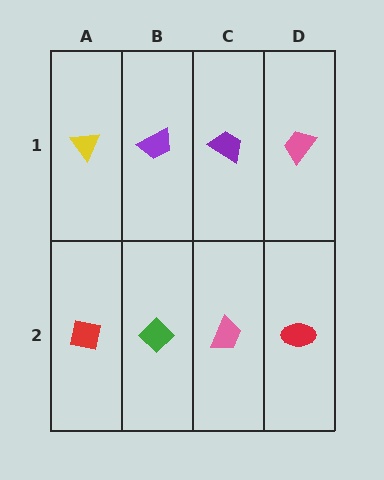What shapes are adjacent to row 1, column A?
A red square (row 2, column A), a purple trapezoid (row 1, column B).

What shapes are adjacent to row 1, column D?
A red ellipse (row 2, column D), a purple trapezoid (row 1, column C).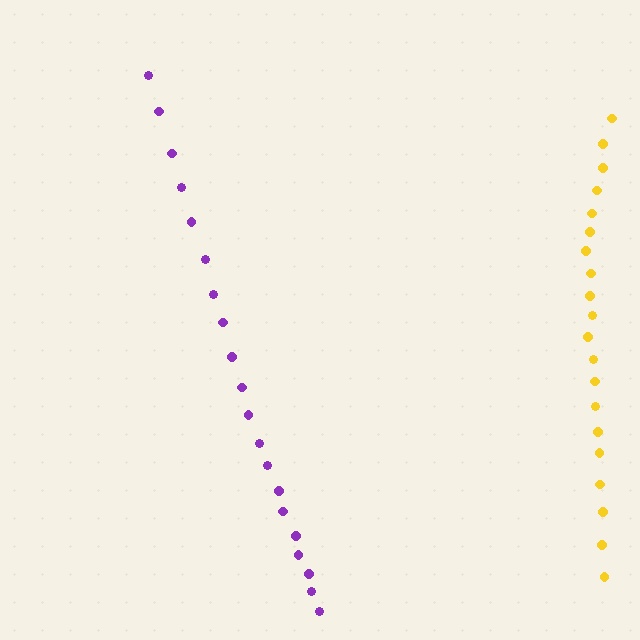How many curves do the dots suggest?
There are 2 distinct paths.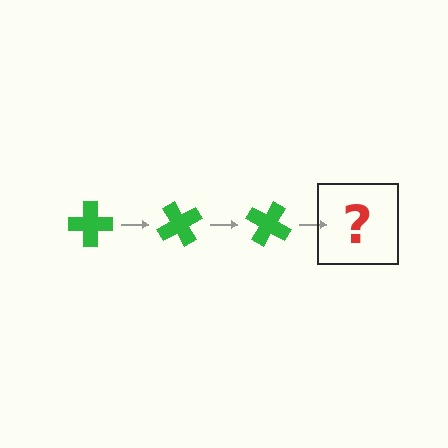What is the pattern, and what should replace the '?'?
The pattern is that the cross rotates 60 degrees each step. The '?' should be a green cross rotated 180 degrees.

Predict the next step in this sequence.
The next step is a green cross rotated 180 degrees.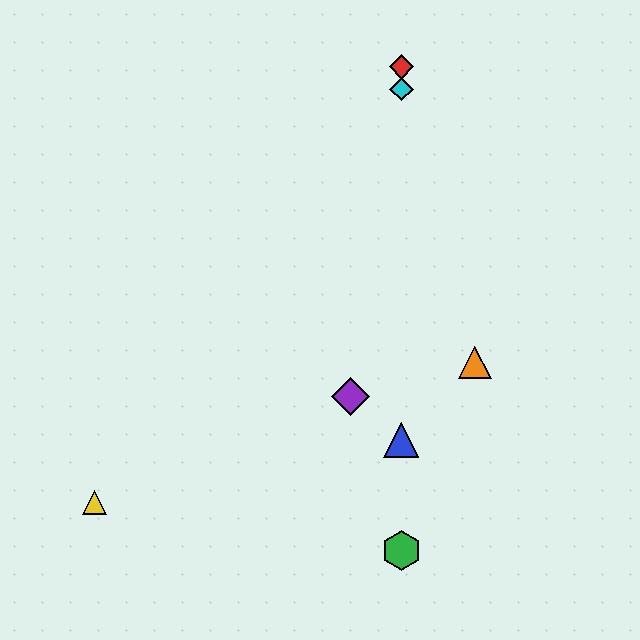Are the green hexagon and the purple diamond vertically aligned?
No, the green hexagon is at x≈401 and the purple diamond is at x≈351.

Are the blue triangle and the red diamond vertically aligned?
Yes, both are at x≈401.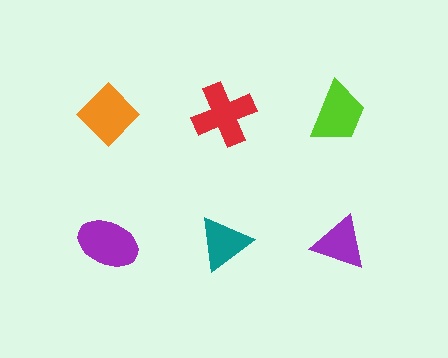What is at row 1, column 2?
A red cross.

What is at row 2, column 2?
A teal triangle.